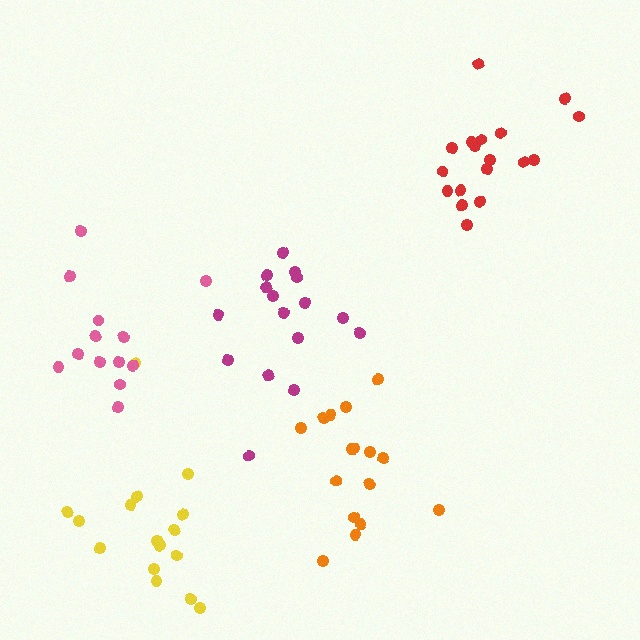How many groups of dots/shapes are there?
There are 5 groups.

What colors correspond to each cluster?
The clusters are colored: magenta, orange, red, yellow, pink.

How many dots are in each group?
Group 1: 16 dots, Group 2: 16 dots, Group 3: 18 dots, Group 4: 16 dots, Group 5: 13 dots (79 total).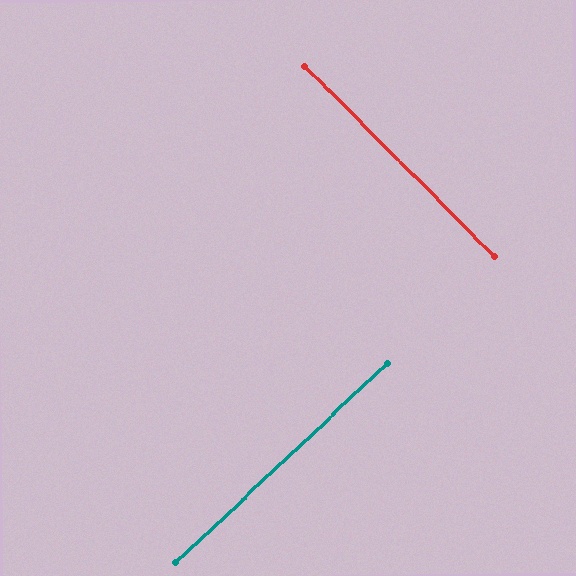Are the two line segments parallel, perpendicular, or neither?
Perpendicular — they meet at approximately 89°.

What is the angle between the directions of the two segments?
Approximately 89 degrees.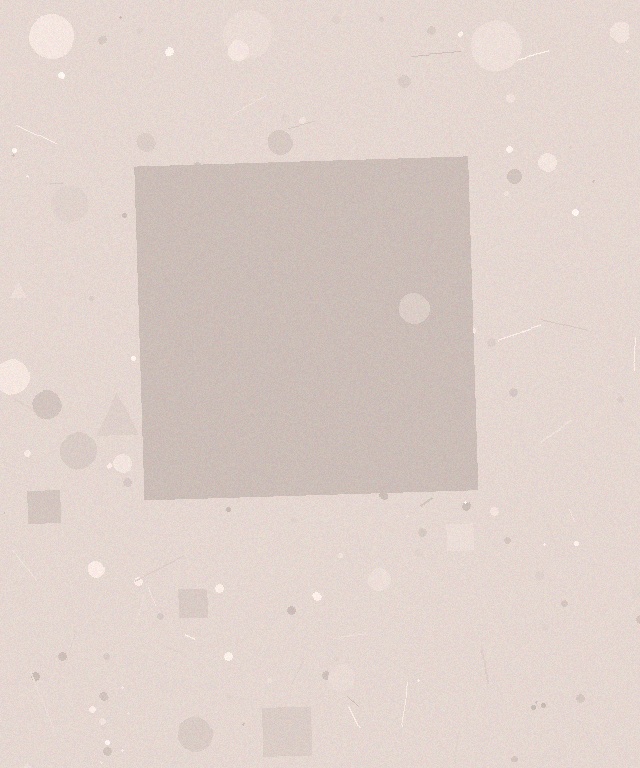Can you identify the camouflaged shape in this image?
The camouflaged shape is a square.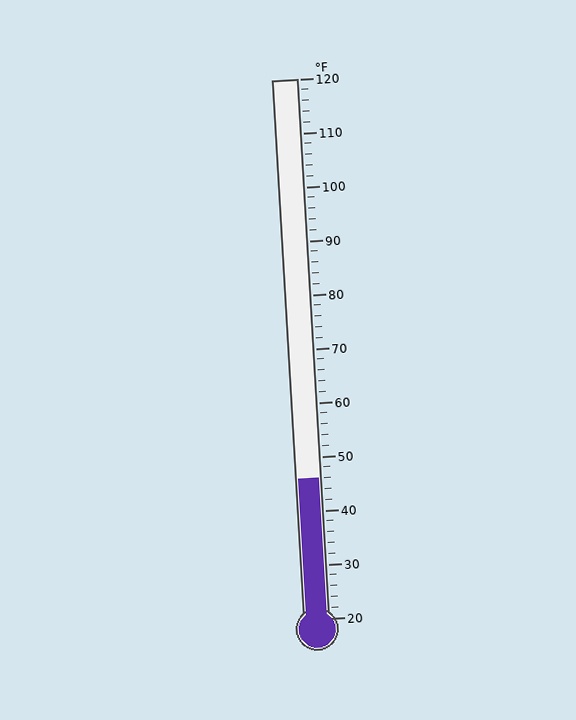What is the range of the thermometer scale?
The thermometer scale ranges from 20°F to 120°F.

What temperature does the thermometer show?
The thermometer shows approximately 46°F.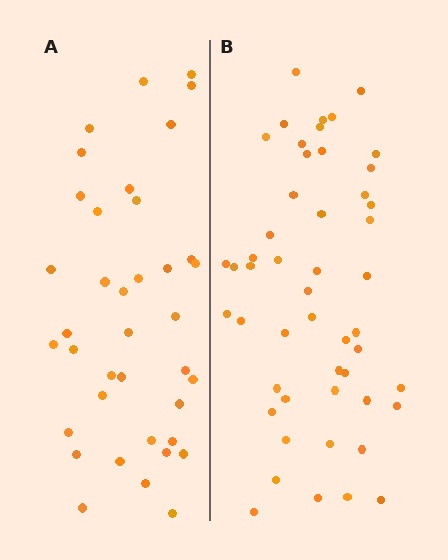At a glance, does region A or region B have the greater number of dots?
Region B (the right region) has more dots.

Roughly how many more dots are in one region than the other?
Region B has roughly 12 or so more dots than region A.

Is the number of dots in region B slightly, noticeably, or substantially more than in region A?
Region B has noticeably more, but not dramatically so. The ratio is roughly 1.3 to 1.